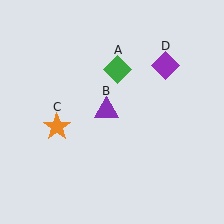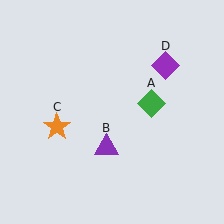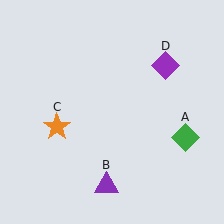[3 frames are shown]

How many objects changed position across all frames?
2 objects changed position: green diamond (object A), purple triangle (object B).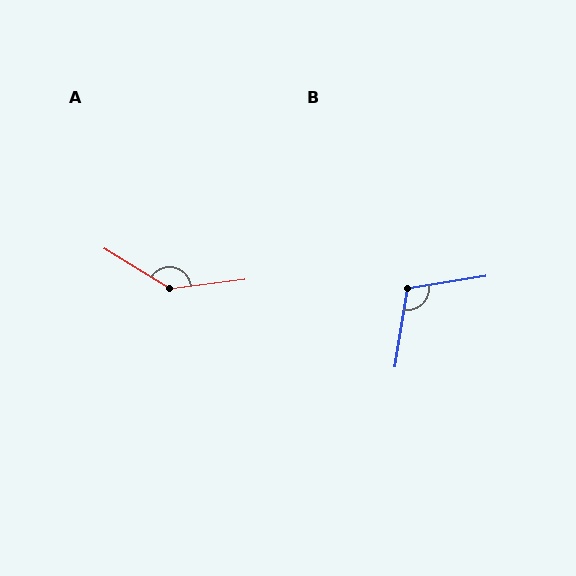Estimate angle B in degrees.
Approximately 108 degrees.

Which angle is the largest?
A, at approximately 141 degrees.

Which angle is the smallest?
B, at approximately 108 degrees.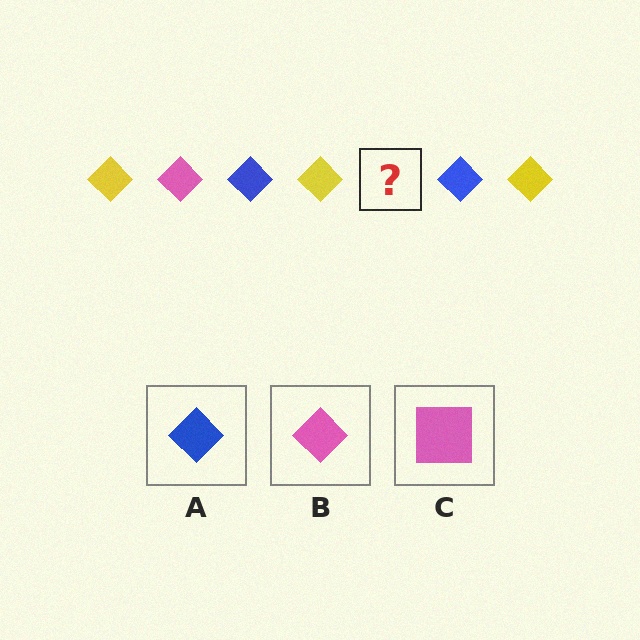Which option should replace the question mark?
Option B.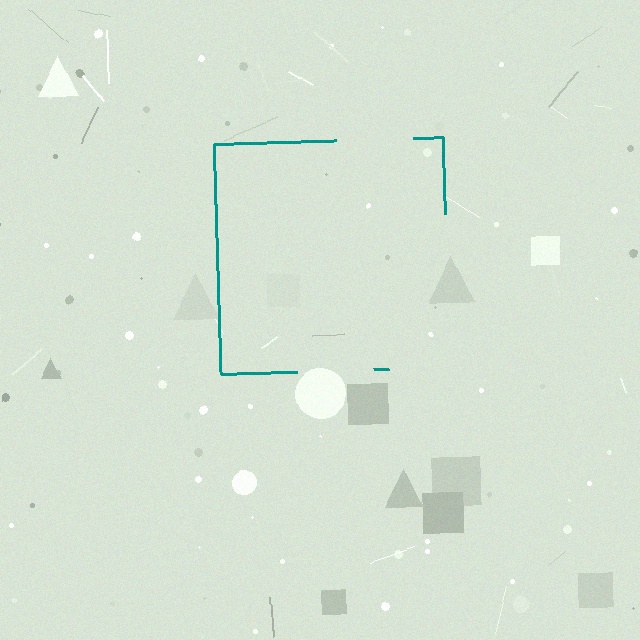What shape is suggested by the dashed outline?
The dashed outline suggests a square.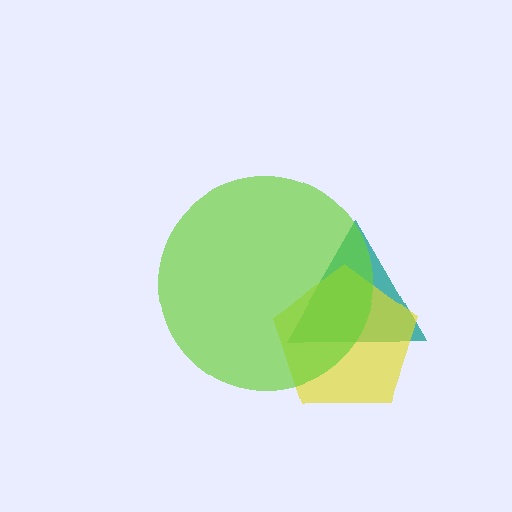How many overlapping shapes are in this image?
There are 3 overlapping shapes in the image.